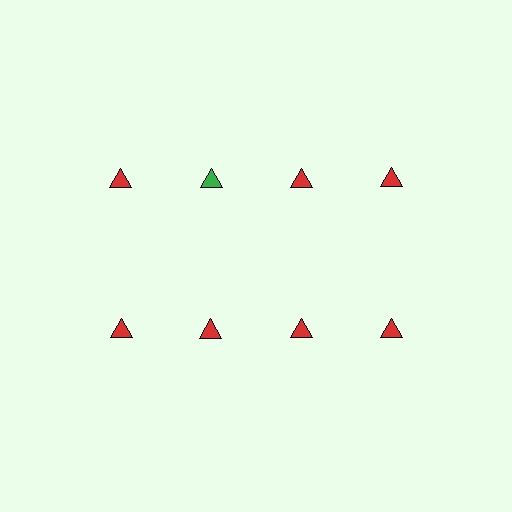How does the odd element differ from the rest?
It has a different color: green instead of red.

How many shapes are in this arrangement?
There are 8 shapes arranged in a grid pattern.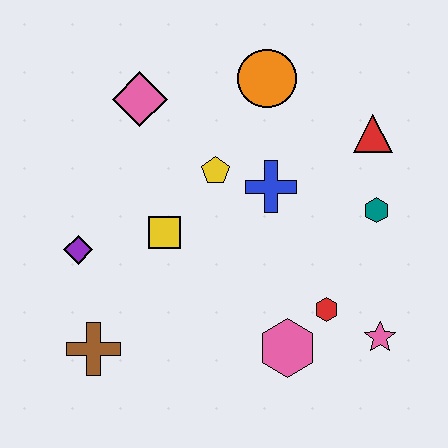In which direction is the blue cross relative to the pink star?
The blue cross is above the pink star.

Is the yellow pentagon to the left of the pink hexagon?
Yes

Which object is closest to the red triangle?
The teal hexagon is closest to the red triangle.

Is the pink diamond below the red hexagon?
No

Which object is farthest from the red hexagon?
The pink diamond is farthest from the red hexagon.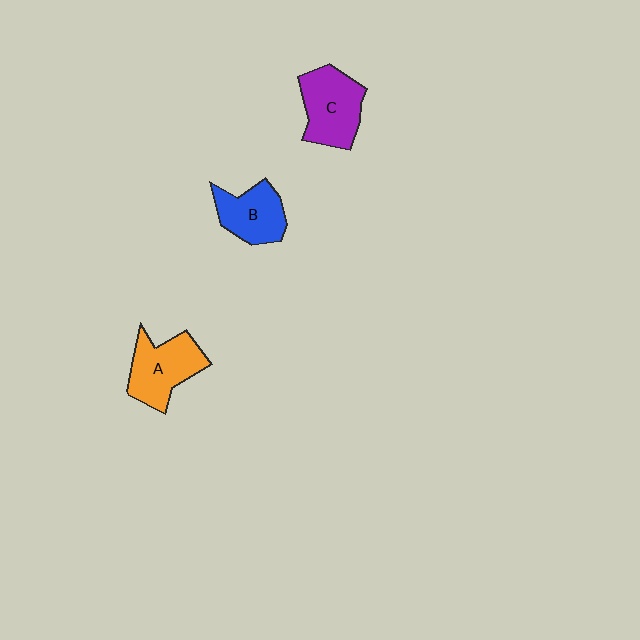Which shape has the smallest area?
Shape B (blue).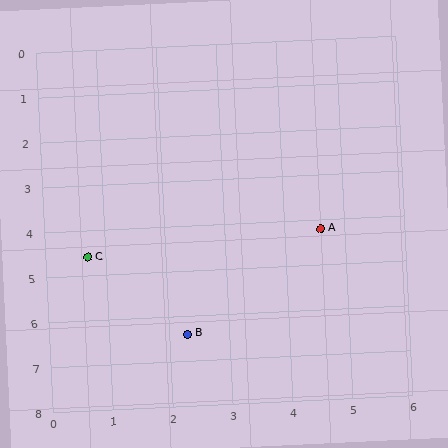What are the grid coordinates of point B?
Point B is at approximately (2.3, 6.4).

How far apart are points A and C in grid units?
Points A and C are about 3.9 grid units apart.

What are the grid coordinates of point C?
Point C is at approximately (0.7, 4.6).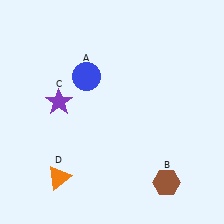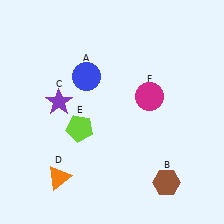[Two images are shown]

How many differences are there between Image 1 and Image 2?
There are 2 differences between the two images.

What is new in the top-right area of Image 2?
A magenta circle (F) was added in the top-right area of Image 2.